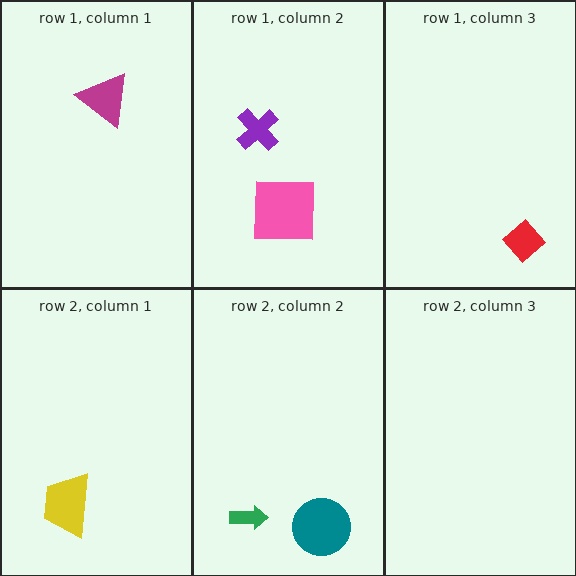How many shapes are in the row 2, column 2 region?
2.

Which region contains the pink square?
The row 1, column 2 region.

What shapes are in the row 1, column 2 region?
The purple cross, the pink square.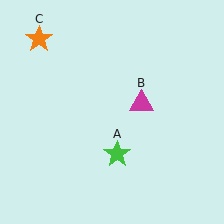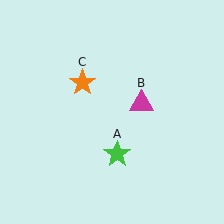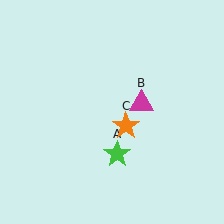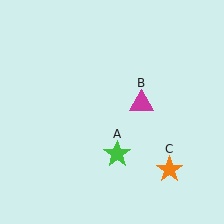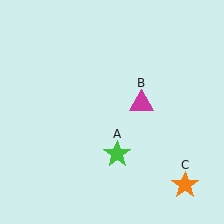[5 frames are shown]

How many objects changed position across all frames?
1 object changed position: orange star (object C).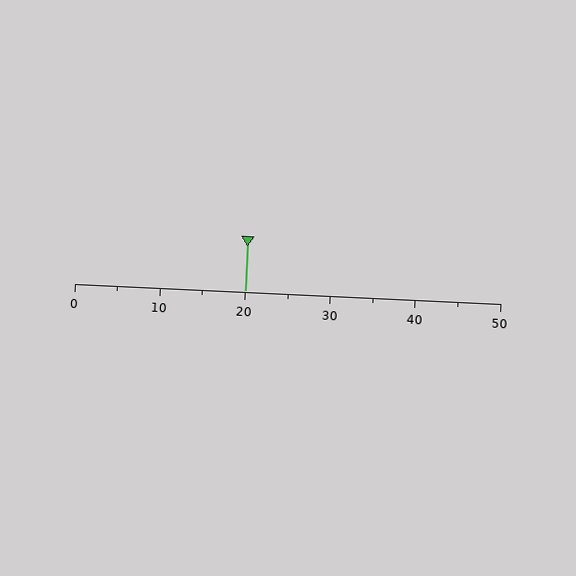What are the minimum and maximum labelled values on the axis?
The axis runs from 0 to 50.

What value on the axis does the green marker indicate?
The marker indicates approximately 20.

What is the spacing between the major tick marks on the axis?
The major ticks are spaced 10 apart.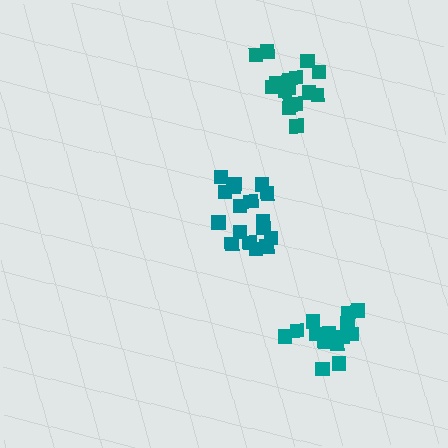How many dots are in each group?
Group 1: 15 dots, Group 2: 17 dots, Group 3: 17 dots (49 total).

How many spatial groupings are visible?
There are 3 spatial groupings.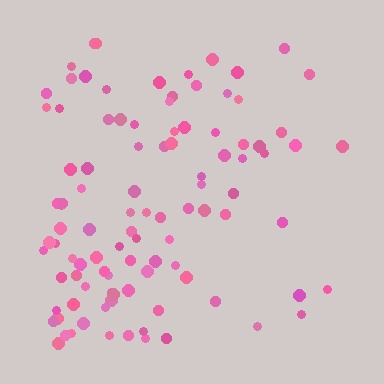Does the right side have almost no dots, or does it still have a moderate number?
Still a moderate number, just noticeably fewer than the left.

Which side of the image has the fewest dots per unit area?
The right.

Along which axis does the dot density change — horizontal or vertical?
Horizontal.